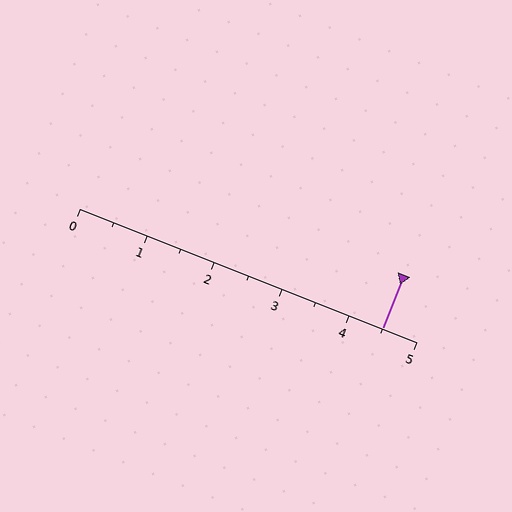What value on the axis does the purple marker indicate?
The marker indicates approximately 4.5.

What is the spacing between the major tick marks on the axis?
The major ticks are spaced 1 apart.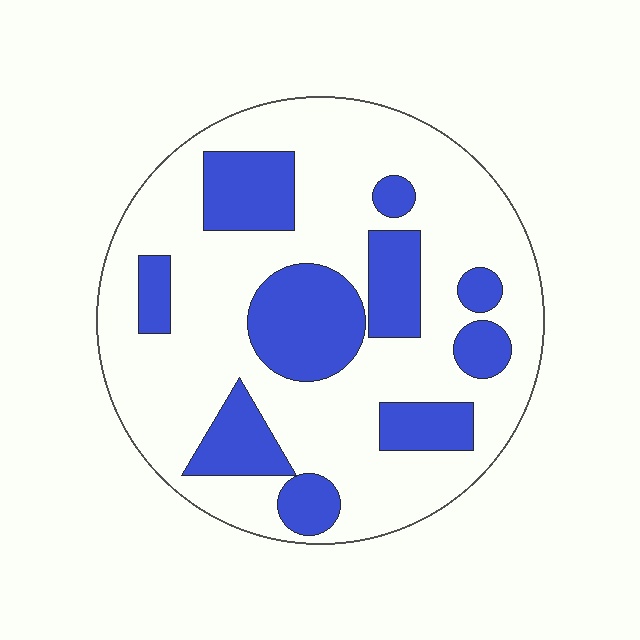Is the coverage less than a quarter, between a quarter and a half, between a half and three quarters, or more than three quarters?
Between a quarter and a half.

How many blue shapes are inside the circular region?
10.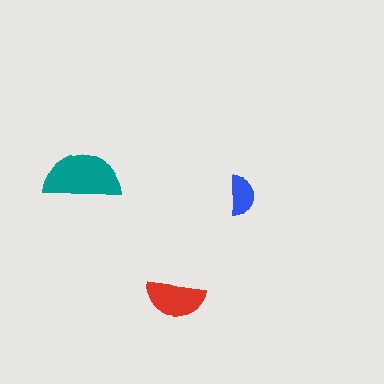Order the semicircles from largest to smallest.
the teal one, the red one, the blue one.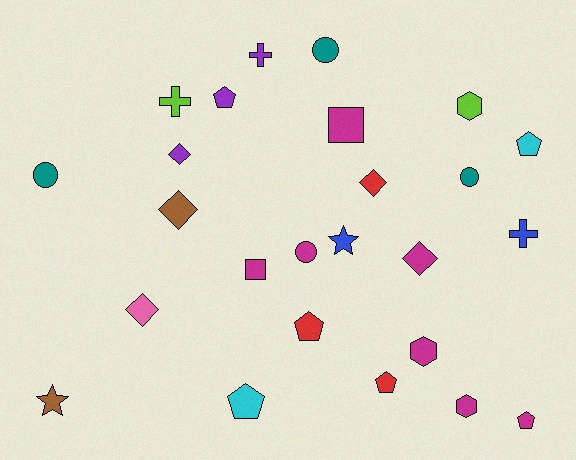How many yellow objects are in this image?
There are no yellow objects.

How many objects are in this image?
There are 25 objects.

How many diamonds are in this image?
There are 5 diamonds.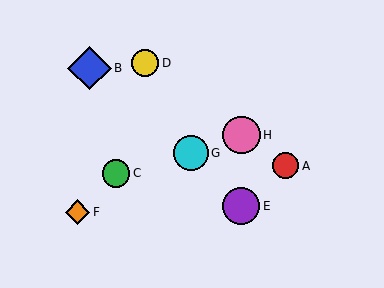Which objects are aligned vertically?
Objects E, H are aligned vertically.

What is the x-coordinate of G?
Object G is at x≈191.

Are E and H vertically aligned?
Yes, both are at x≈241.